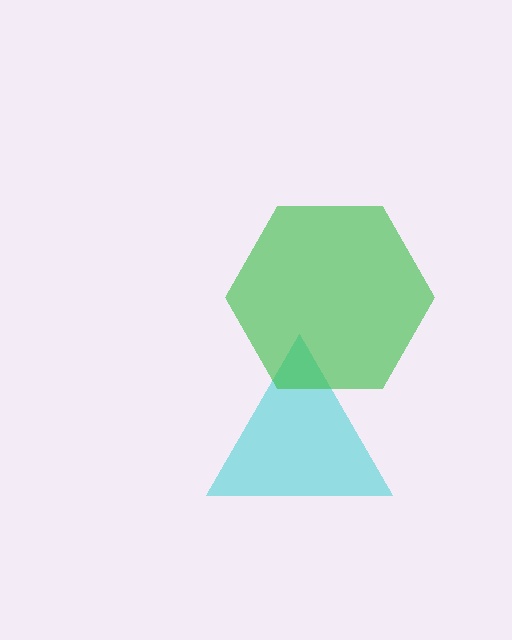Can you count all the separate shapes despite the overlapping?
Yes, there are 2 separate shapes.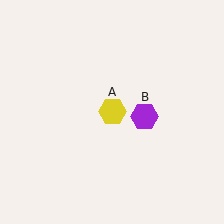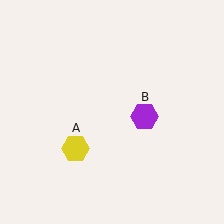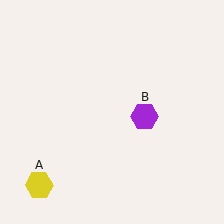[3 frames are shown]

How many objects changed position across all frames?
1 object changed position: yellow hexagon (object A).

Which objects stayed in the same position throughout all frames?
Purple hexagon (object B) remained stationary.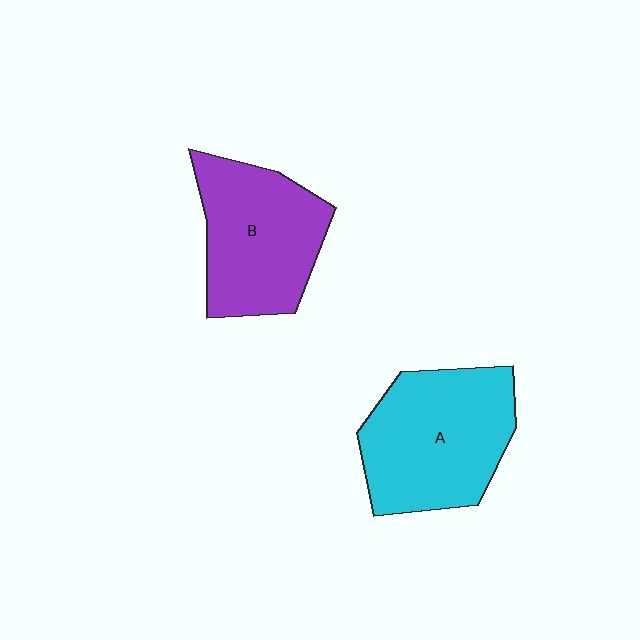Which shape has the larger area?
Shape A (cyan).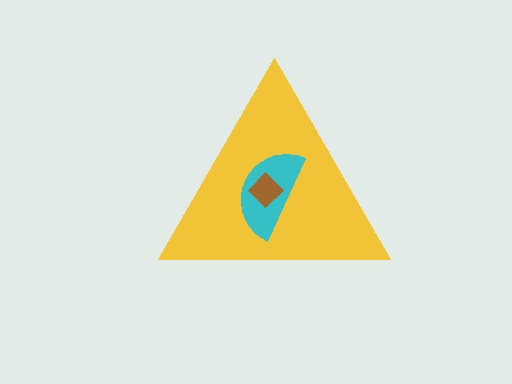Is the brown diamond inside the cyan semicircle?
Yes.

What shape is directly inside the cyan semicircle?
The brown diamond.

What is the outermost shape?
The yellow triangle.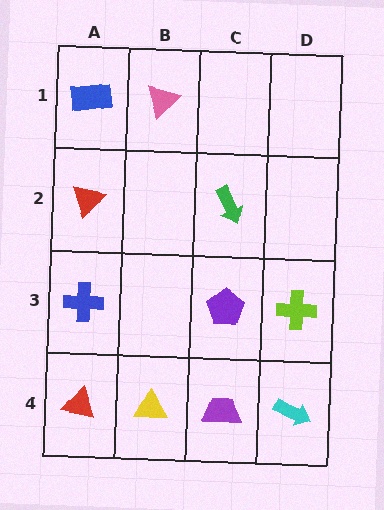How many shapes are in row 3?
3 shapes.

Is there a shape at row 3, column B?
No, that cell is empty.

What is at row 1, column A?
A blue rectangle.